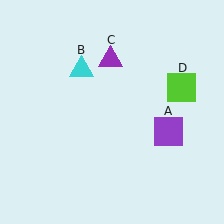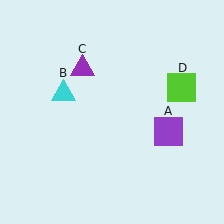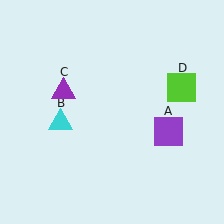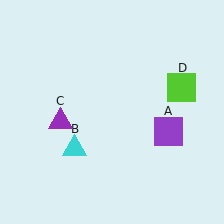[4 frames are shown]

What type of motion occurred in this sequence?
The cyan triangle (object B), purple triangle (object C) rotated counterclockwise around the center of the scene.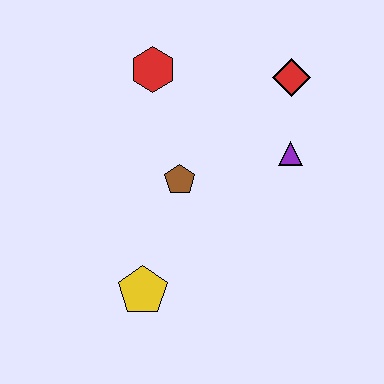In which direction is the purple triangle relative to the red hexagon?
The purple triangle is to the right of the red hexagon.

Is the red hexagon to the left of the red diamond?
Yes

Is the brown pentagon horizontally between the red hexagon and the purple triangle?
Yes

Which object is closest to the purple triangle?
The red diamond is closest to the purple triangle.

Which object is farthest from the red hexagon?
The yellow pentagon is farthest from the red hexagon.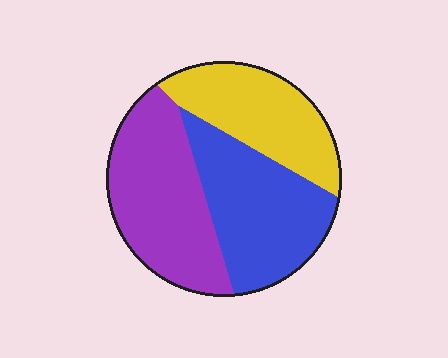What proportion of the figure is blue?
Blue covers about 35% of the figure.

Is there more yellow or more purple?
Purple.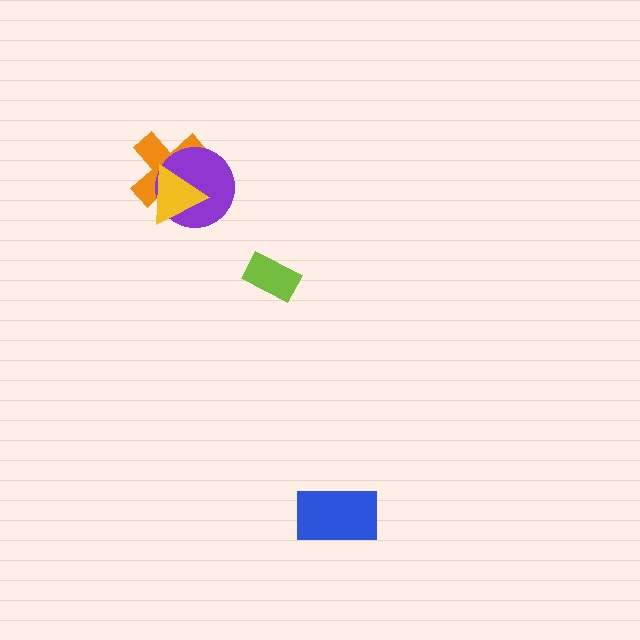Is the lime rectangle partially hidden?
No, no other shape covers it.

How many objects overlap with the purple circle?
2 objects overlap with the purple circle.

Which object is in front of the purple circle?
The yellow triangle is in front of the purple circle.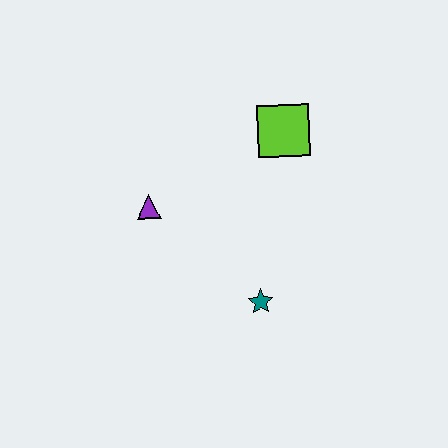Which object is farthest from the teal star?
The lime square is farthest from the teal star.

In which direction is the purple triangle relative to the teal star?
The purple triangle is to the left of the teal star.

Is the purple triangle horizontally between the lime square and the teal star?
No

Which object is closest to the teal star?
The purple triangle is closest to the teal star.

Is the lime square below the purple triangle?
No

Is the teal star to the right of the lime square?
No